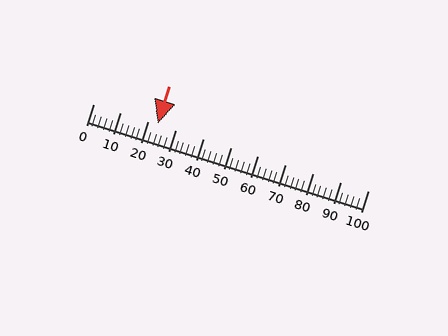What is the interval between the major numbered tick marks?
The major tick marks are spaced 10 units apart.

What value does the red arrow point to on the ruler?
The red arrow points to approximately 23.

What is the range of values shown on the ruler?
The ruler shows values from 0 to 100.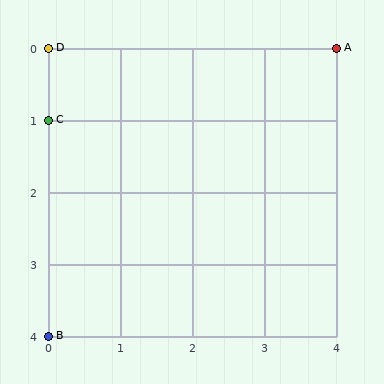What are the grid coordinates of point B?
Point B is at grid coordinates (0, 4).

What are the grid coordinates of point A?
Point A is at grid coordinates (4, 0).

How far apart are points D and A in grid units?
Points D and A are 4 columns apart.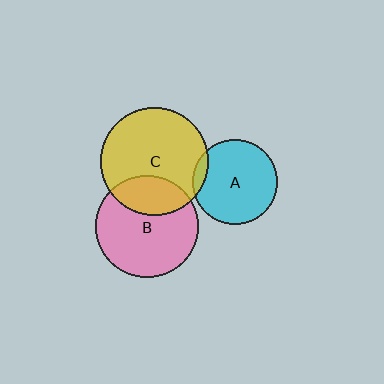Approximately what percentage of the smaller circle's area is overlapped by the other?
Approximately 25%.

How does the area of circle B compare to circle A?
Approximately 1.4 times.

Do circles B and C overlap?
Yes.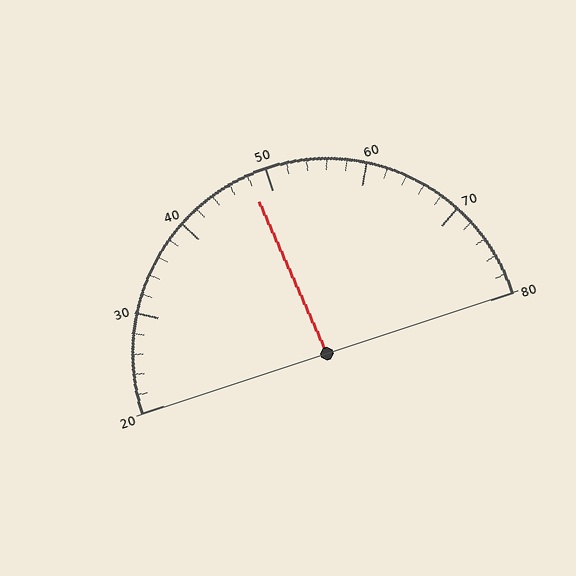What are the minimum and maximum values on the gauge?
The gauge ranges from 20 to 80.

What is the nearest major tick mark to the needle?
The nearest major tick mark is 50.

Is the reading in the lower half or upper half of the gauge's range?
The reading is in the lower half of the range (20 to 80).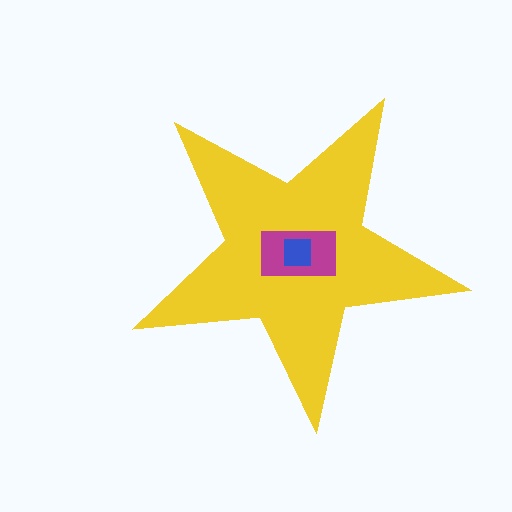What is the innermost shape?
The blue square.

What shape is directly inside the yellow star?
The magenta rectangle.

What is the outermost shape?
The yellow star.